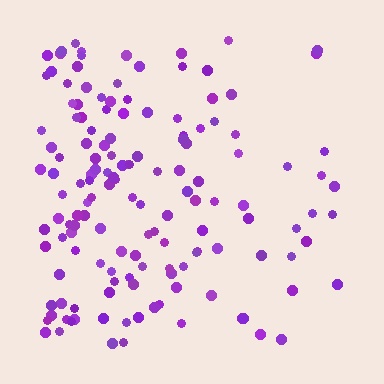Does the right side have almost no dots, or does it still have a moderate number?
Still a moderate number, just noticeably fewer than the left.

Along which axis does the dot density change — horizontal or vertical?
Horizontal.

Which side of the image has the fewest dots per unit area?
The right.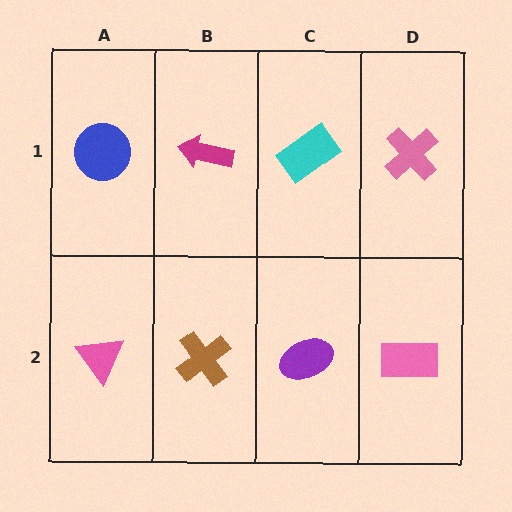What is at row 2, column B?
A brown cross.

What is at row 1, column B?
A magenta arrow.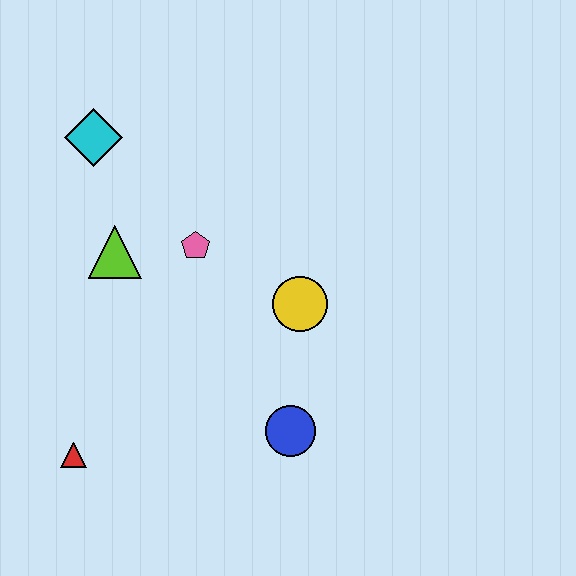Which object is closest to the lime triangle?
The pink pentagon is closest to the lime triangle.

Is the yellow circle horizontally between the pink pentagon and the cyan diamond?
No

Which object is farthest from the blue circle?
The cyan diamond is farthest from the blue circle.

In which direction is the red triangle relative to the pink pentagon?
The red triangle is below the pink pentagon.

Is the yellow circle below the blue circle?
No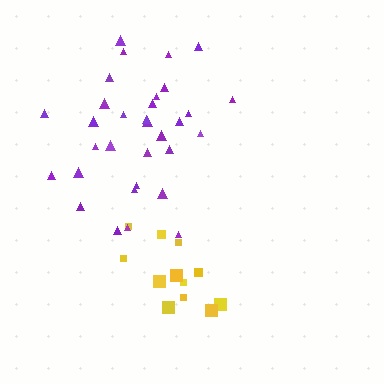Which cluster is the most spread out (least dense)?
Purple.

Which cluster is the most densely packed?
Yellow.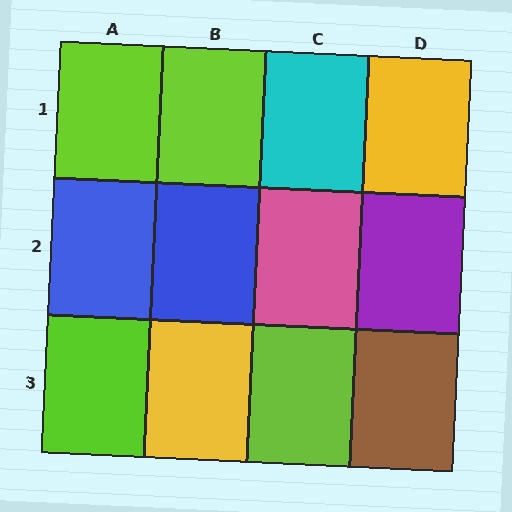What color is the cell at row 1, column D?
Yellow.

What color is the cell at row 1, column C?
Cyan.